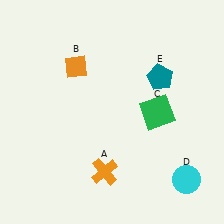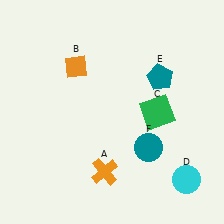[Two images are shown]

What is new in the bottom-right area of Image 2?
A teal circle (F) was added in the bottom-right area of Image 2.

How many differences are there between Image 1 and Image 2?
There is 1 difference between the two images.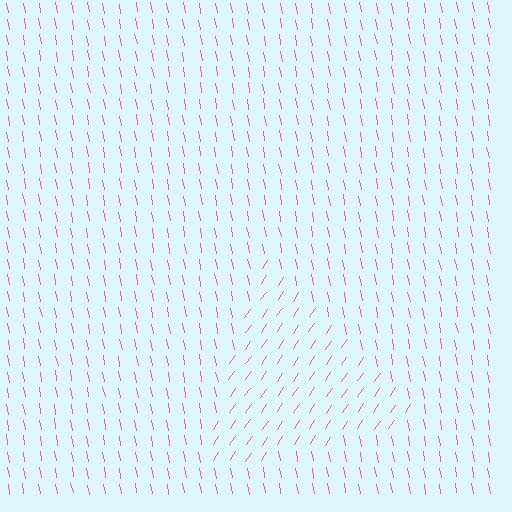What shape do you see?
I see a triangle.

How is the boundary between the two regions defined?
The boundary is defined purely by a change in line orientation (approximately 45 degrees difference). All lines are the same color and thickness.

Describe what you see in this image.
The image is filled with small pink line segments. A triangle region in the image has lines oriented differently from the surrounding lines, creating a visible texture boundary.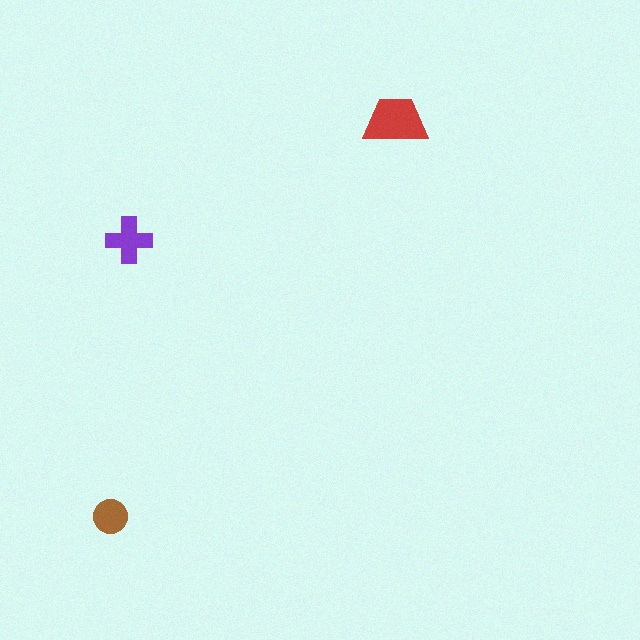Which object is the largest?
The red trapezoid.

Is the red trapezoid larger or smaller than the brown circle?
Larger.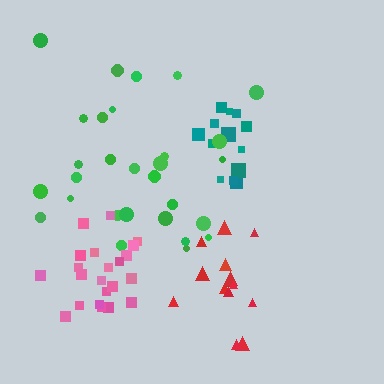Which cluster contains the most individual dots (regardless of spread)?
Green (29).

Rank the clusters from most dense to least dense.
pink, teal, red, green.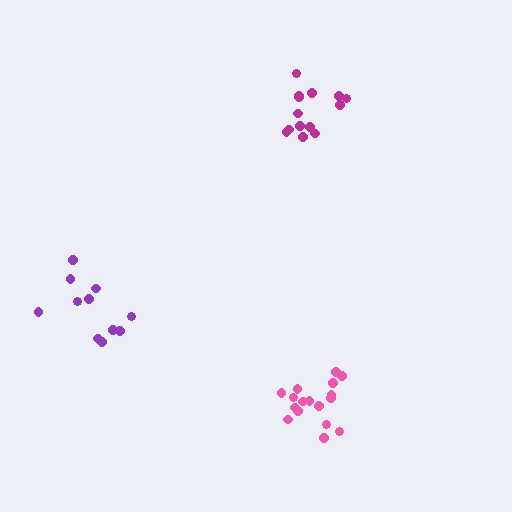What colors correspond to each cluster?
The clusters are colored: magenta, purple, pink.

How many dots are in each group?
Group 1: 14 dots, Group 2: 11 dots, Group 3: 17 dots (42 total).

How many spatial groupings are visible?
There are 3 spatial groupings.